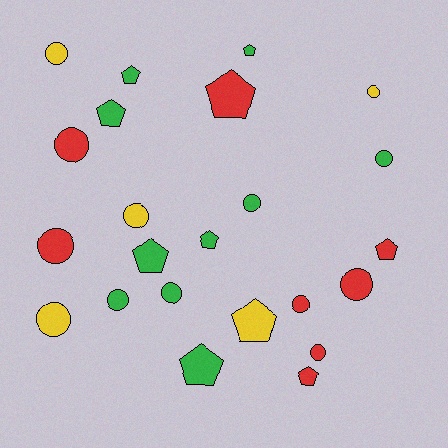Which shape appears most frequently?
Circle, with 13 objects.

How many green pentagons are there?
There are 6 green pentagons.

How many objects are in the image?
There are 23 objects.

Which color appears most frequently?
Green, with 10 objects.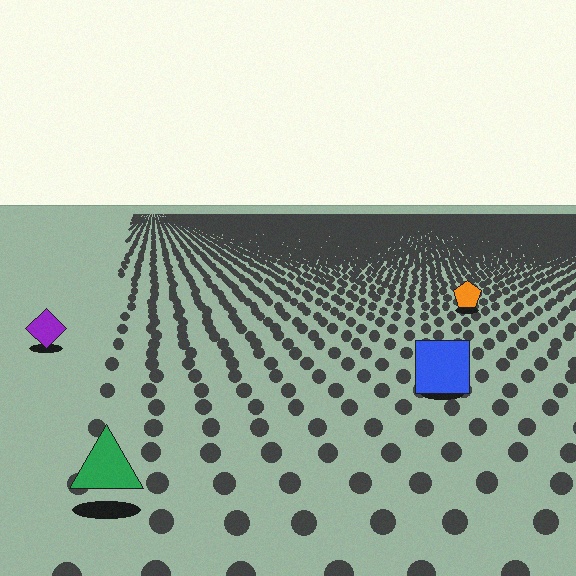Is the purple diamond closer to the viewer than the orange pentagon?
Yes. The purple diamond is closer — you can tell from the texture gradient: the ground texture is coarser near it.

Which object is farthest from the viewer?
The orange pentagon is farthest from the viewer. It appears smaller and the ground texture around it is denser.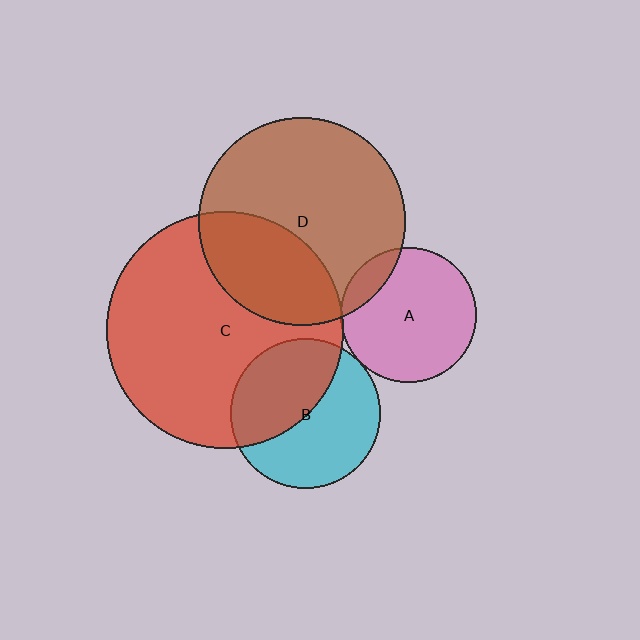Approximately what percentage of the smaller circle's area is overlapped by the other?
Approximately 5%.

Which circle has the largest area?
Circle C (red).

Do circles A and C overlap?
Yes.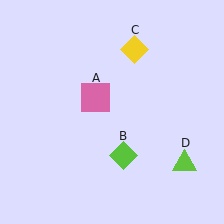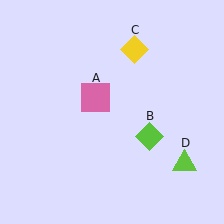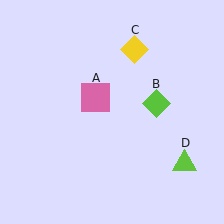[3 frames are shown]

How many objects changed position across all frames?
1 object changed position: lime diamond (object B).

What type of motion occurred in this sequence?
The lime diamond (object B) rotated counterclockwise around the center of the scene.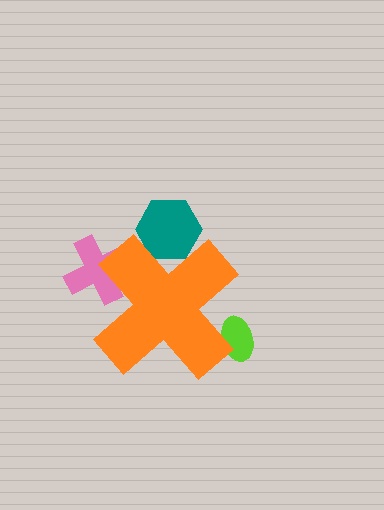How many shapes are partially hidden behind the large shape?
3 shapes are partially hidden.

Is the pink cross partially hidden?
Yes, the pink cross is partially hidden behind the orange cross.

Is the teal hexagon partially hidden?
Yes, the teal hexagon is partially hidden behind the orange cross.